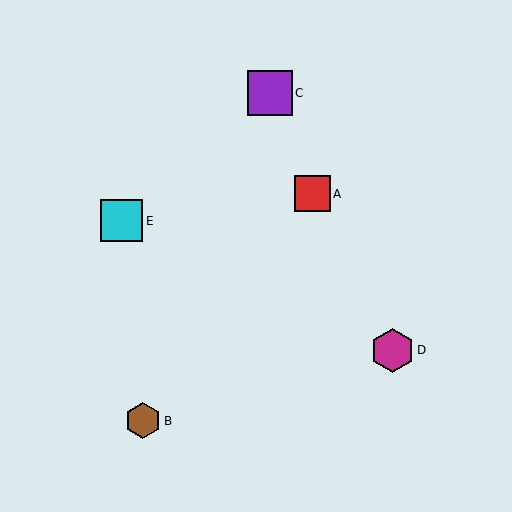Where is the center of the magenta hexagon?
The center of the magenta hexagon is at (392, 350).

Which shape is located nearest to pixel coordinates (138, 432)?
The brown hexagon (labeled B) at (143, 421) is nearest to that location.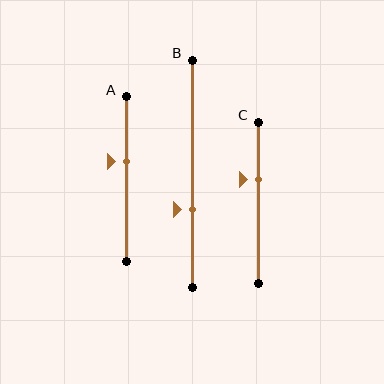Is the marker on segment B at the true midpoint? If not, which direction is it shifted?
No, the marker on segment B is shifted downward by about 16% of the segment length.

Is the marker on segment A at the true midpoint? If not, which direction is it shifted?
No, the marker on segment A is shifted upward by about 11% of the segment length.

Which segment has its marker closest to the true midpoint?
Segment A has its marker closest to the true midpoint.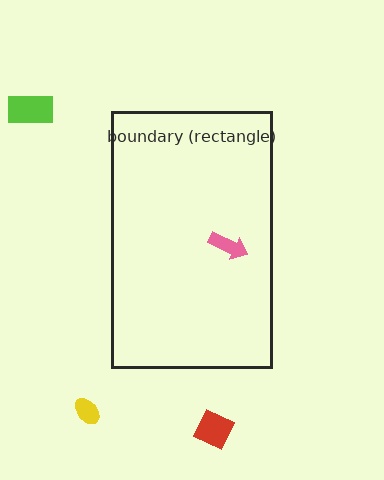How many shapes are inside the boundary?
1 inside, 3 outside.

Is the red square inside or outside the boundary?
Outside.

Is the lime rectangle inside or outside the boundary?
Outside.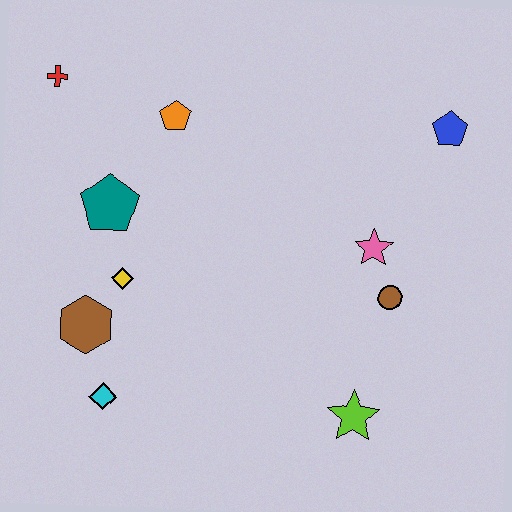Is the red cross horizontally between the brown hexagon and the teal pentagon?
No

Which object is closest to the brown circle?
The pink star is closest to the brown circle.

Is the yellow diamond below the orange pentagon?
Yes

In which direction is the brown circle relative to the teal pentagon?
The brown circle is to the right of the teal pentagon.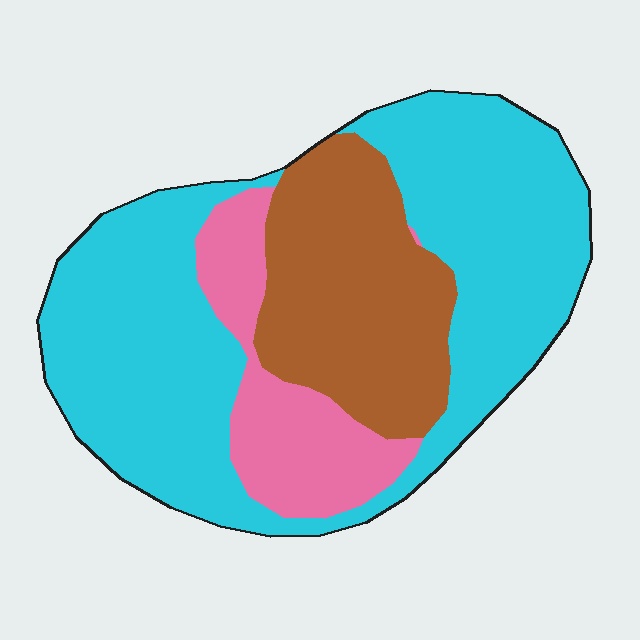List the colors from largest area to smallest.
From largest to smallest: cyan, brown, pink.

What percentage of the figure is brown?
Brown takes up between a sixth and a third of the figure.